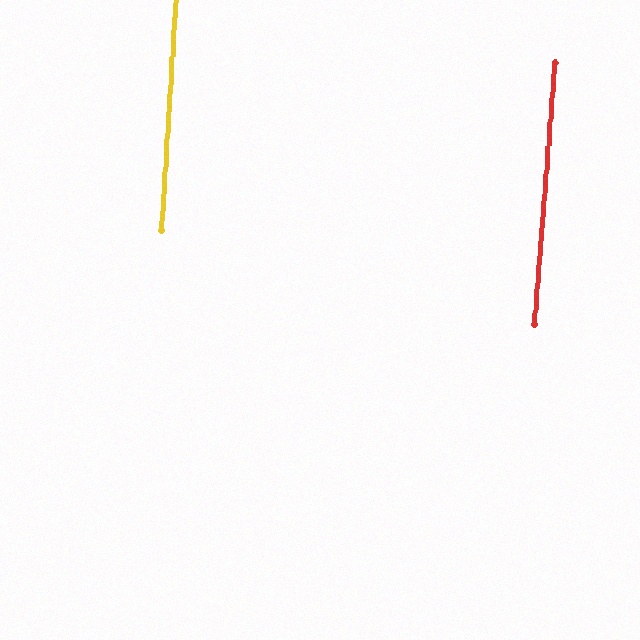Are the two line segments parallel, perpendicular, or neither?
Parallel — their directions differ by only 0.7°.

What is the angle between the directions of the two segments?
Approximately 1 degree.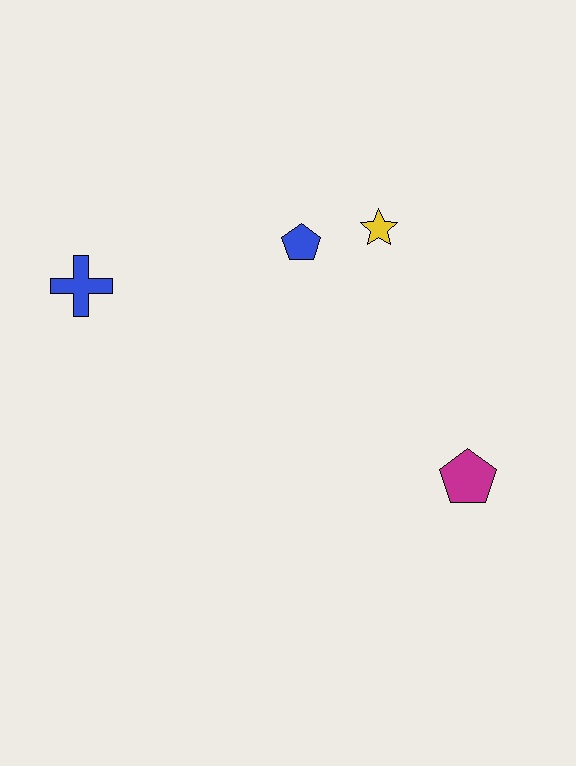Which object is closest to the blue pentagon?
The yellow star is closest to the blue pentagon.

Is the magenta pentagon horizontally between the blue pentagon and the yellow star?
No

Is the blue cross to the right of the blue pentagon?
No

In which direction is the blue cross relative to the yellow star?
The blue cross is to the left of the yellow star.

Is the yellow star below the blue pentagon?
No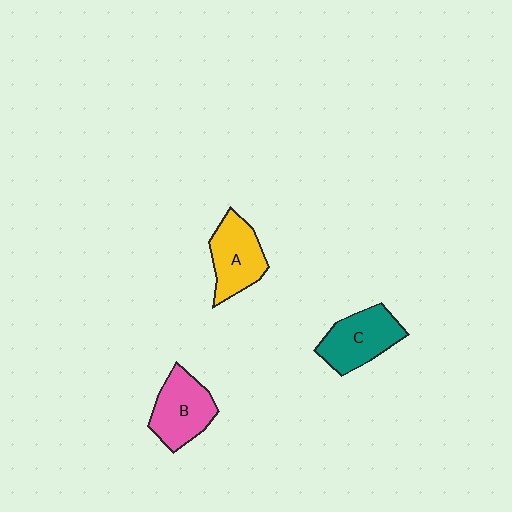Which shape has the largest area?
Shape C (teal).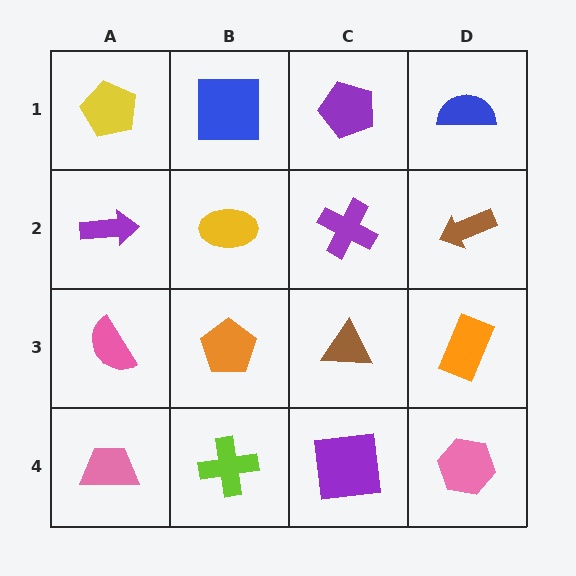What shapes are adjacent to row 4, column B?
An orange pentagon (row 3, column B), a pink trapezoid (row 4, column A), a purple square (row 4, column C).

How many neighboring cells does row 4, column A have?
2.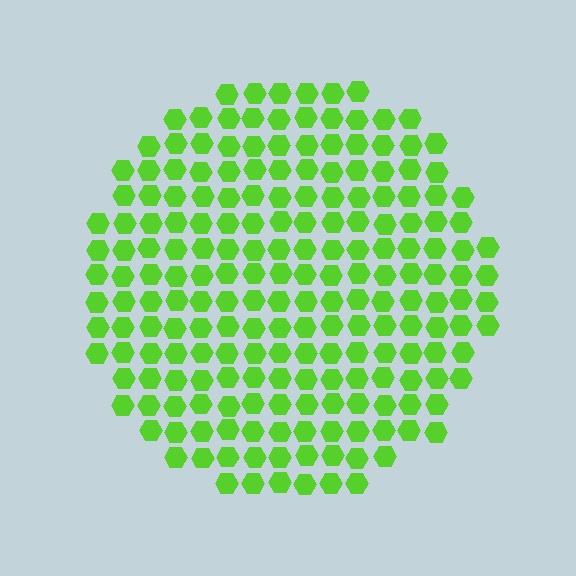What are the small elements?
The small elements are hexagons.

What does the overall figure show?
The overall figure shows a circle.